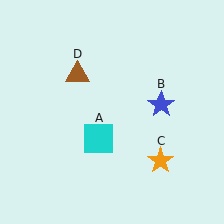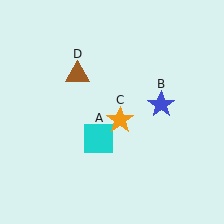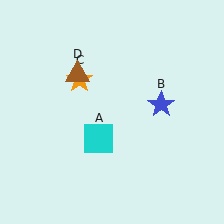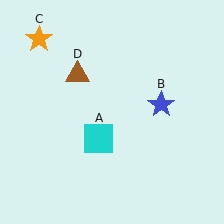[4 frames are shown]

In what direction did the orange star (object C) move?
The orange star (object C) moved up and to the left.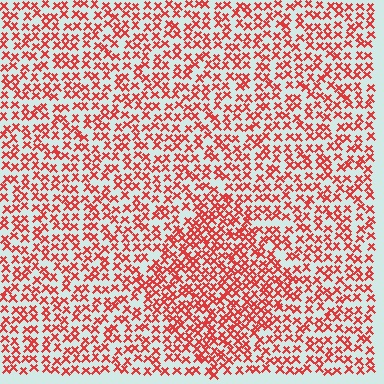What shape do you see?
I see a diamond.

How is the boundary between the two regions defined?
The boundary is defined by a change in element density (approximately 1.6x ratio). All elements are the same color, size, and shape.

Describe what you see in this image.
The image contains small red elements arranged at two different densities. A diamond-shaped region is visible where the elements are more densely packed than the surrounding area.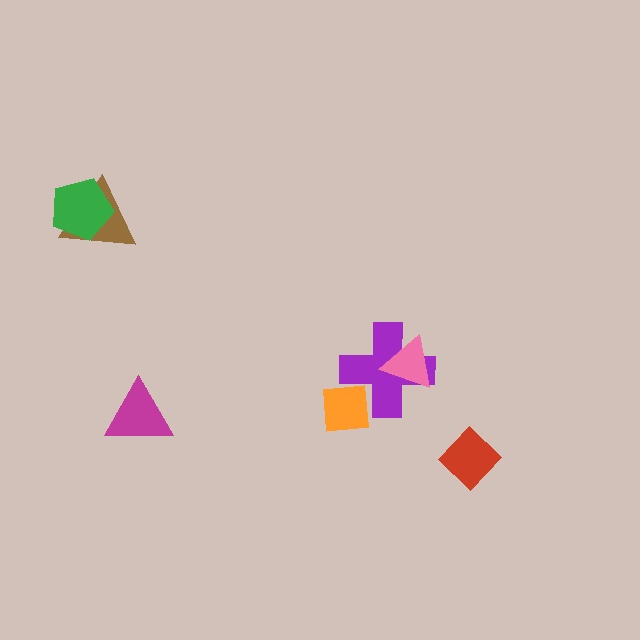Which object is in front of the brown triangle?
The green pentagon is in front of the brown triangle.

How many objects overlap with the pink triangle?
1 object overlaps with the pink triangle.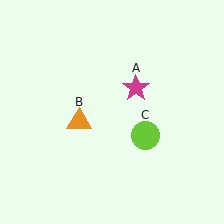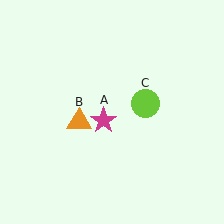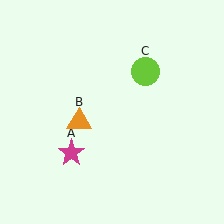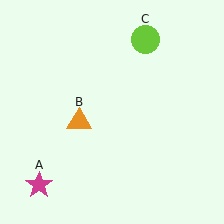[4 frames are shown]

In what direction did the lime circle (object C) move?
The lime circle (object C) moved up.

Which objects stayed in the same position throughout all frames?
Orange triangle (object B) remained stationary.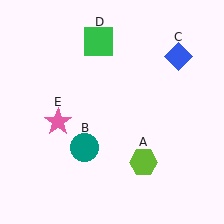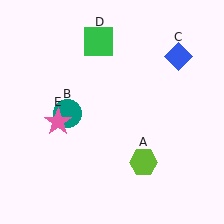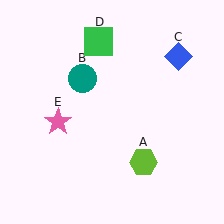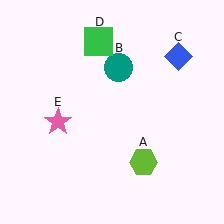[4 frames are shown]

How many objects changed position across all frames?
1 object changed position: teal circle (object B).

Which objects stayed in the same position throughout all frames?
Lime hexagon (object A) and blue diamond (object C) and green square (object D) and pink star (object E) remained stationary.